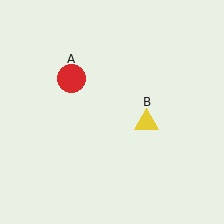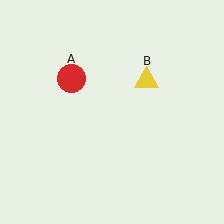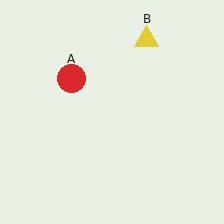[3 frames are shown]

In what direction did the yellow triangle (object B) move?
The yellow triangle (object B) moved up.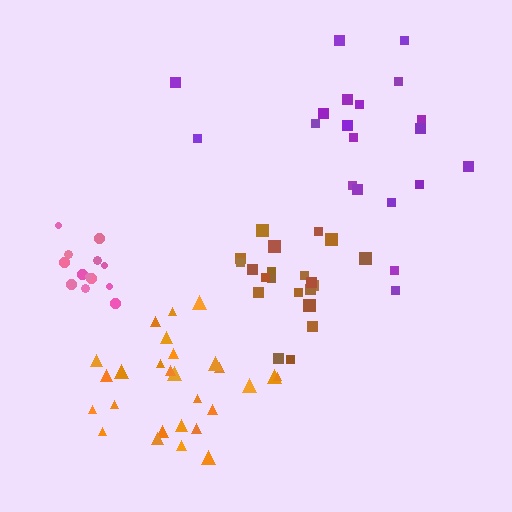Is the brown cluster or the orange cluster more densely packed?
Brown.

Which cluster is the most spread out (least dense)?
Purple.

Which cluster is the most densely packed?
Pink.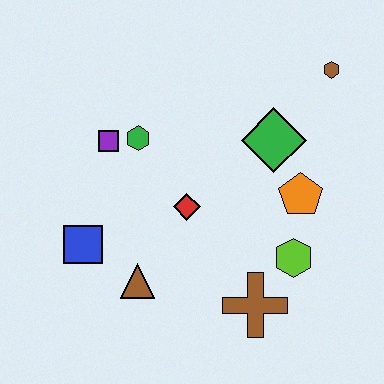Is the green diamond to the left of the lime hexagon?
Yes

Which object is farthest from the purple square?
The brown hexagon is farthest from the purple square.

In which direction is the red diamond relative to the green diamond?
The red diamond is to the left of the green diamond.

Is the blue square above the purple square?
No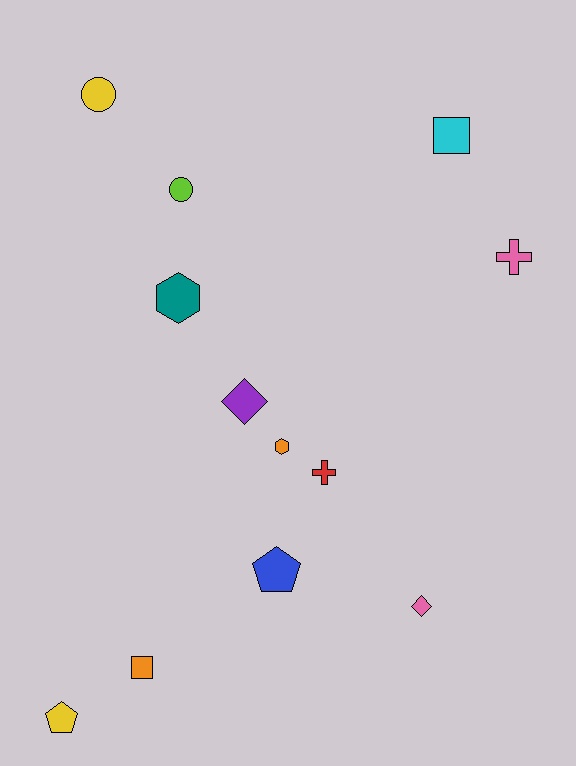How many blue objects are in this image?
There is 1 blue object.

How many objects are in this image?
There are 12 objects.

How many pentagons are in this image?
There are 2 pentagons.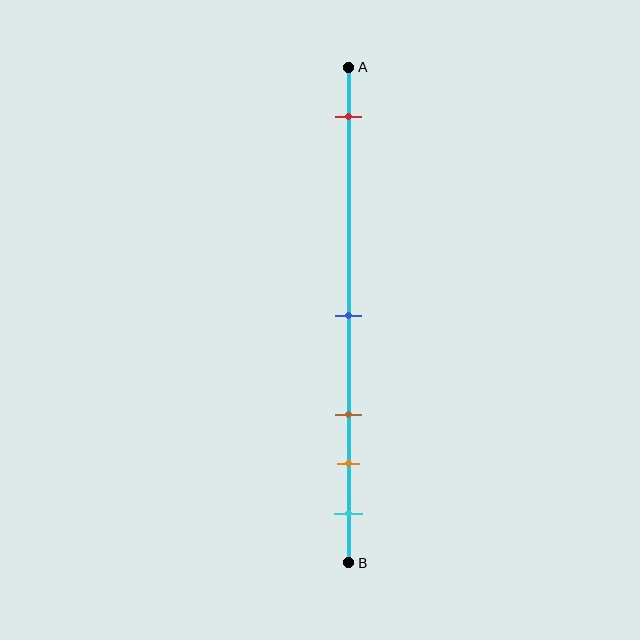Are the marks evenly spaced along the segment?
No, the marks are not evenly spaced.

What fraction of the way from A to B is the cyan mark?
The cyan mark is approximately 90% (0.9) of the way from A to B.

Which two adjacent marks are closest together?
The orange and cyan marks are the closest adjacent pair.